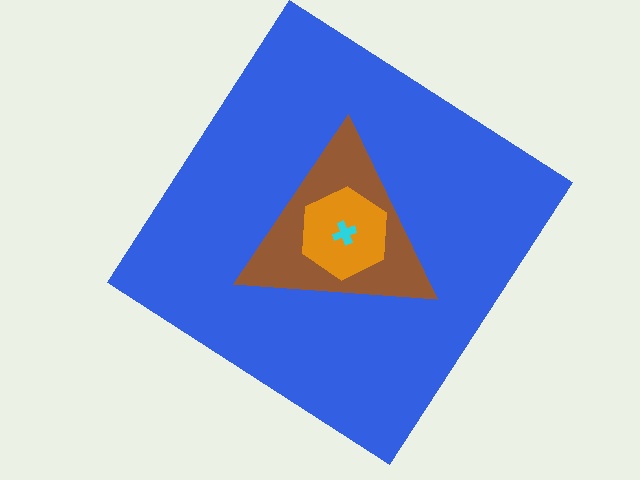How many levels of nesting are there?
4.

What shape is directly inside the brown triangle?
The orange hexagon.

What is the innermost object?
The cyan cross.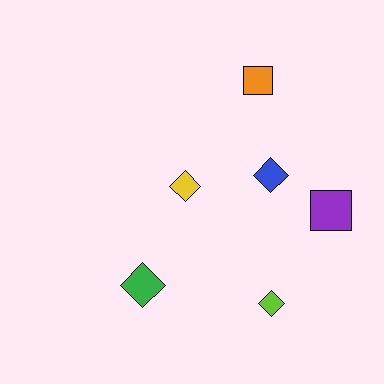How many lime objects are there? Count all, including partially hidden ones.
There is 1 lime object.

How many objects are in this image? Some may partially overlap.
There are 6 objects.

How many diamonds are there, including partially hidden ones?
There are 4 diamonds.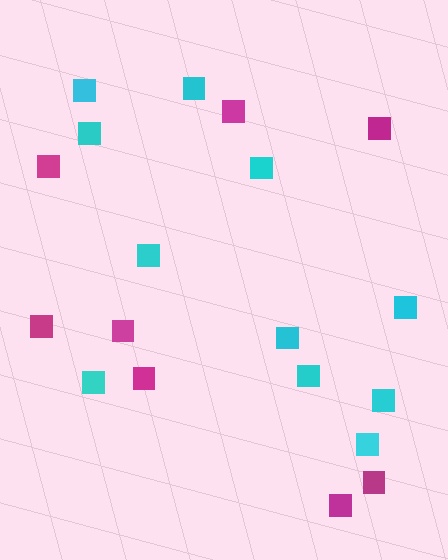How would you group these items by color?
There are 2 groups: one group of cyan squares (11) and one group of magenta squares (8).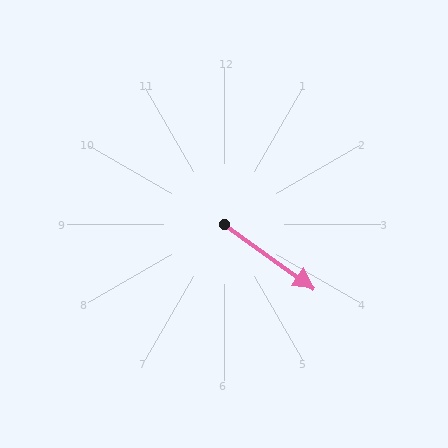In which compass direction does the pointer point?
Southeast.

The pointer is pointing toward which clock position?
Roughly 4 o'clock.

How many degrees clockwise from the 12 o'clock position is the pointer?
Approximately 126 degrees.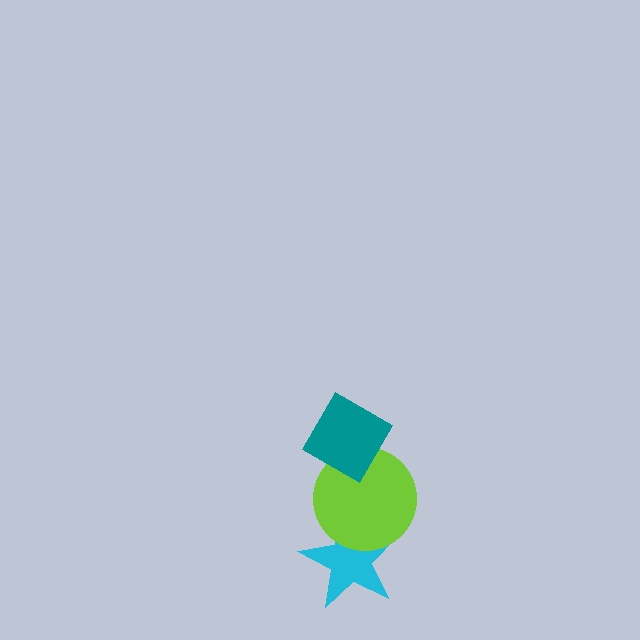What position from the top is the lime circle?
The lime circle is 2nd from the top.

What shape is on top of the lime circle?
The teal diamond is on top of the lime circle.